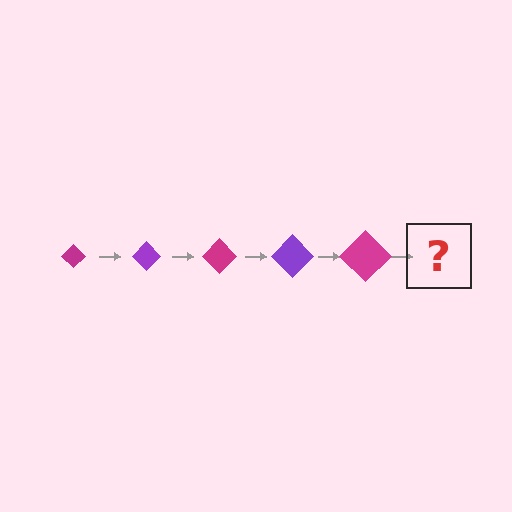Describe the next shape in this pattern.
It should be a purple diamond, larger than the previous one.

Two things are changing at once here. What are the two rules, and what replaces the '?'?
The two rules are that the diamond grows larger each step and the color cycles through magenta and purple. The '?' should be a purple diamond, larger than the previous one.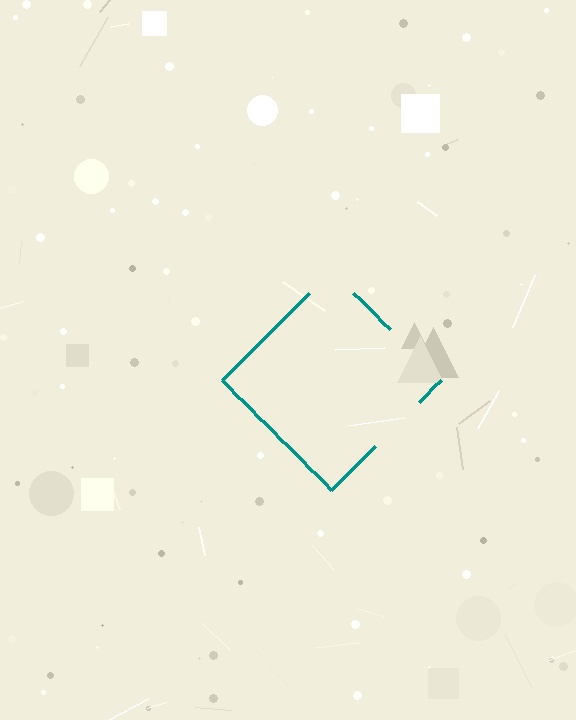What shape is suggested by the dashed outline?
The dashed outline suggests a diamond.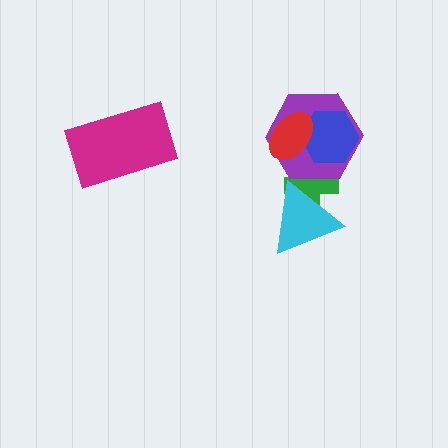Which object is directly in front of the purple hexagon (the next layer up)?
The blue hexagon is directly in front of the purple hexagon.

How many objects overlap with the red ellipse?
2 objects overlap with the red ellipse.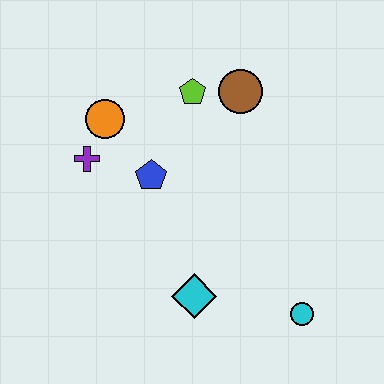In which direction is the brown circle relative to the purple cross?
The brown circle is to the right of the purple cross.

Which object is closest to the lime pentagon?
The brown circle is closest to the lime pentagon.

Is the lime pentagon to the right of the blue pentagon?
Yes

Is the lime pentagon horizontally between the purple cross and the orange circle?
No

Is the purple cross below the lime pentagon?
Yes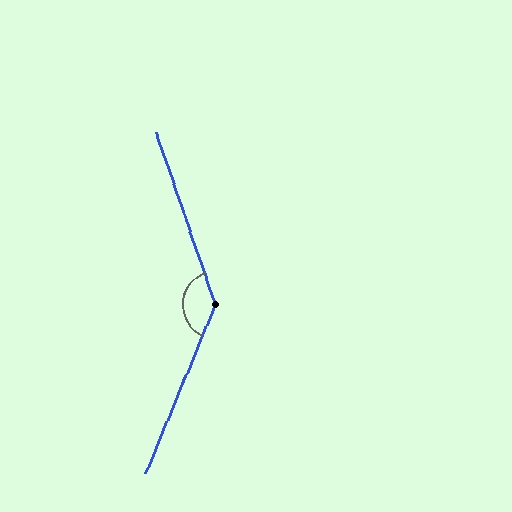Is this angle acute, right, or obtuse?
It is obtuse.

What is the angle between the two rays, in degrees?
Approximately 138 degrees.